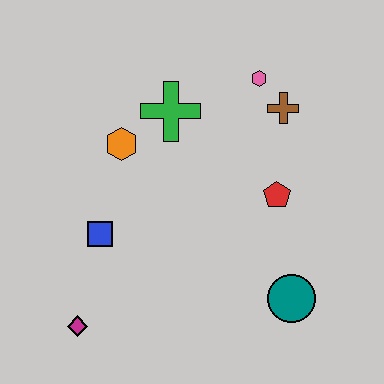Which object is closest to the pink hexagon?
The brown cross is closest to the pink hexagon.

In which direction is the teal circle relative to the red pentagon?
The teal circle is below the red pentagon.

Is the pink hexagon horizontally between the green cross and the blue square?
No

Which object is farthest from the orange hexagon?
The teal circle is farthest from the orange hexagon.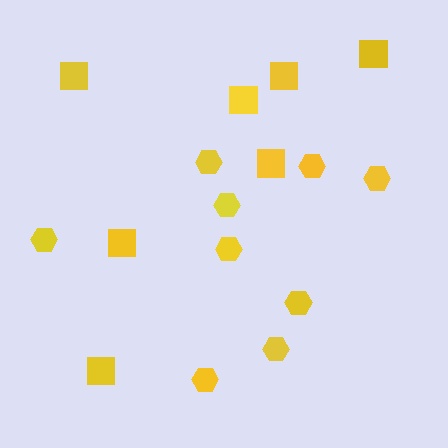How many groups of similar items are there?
There are 2 groups: one group of squares (7) and one group of hexagons (9).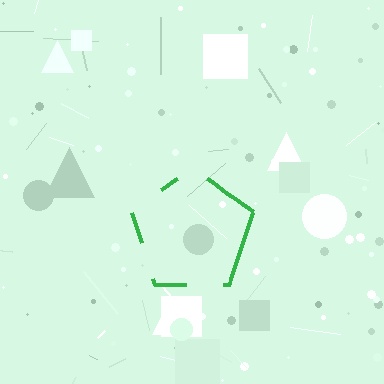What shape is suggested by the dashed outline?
The dashed outline suggests a pentagon.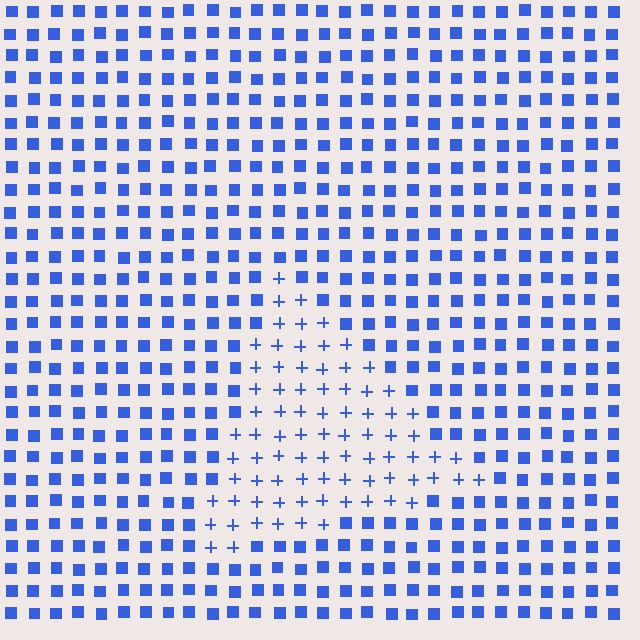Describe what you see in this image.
The image is filled with small blue elements arranged in a uniform grid. A triangle-shaped region contains plus signs, while the surrounding area contains squares. The boundary is defined purely by the change in element shape.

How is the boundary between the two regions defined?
The boundary is defined by a change in element shape: plus signs inside vs. squares outside. All elements share the same color and spacing.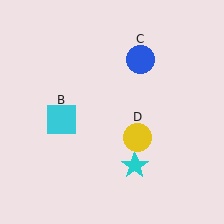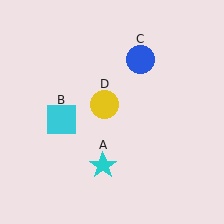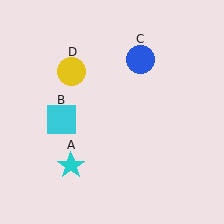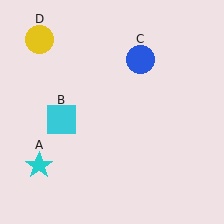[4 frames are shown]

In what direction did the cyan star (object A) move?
The cyan star (object A) moved left.